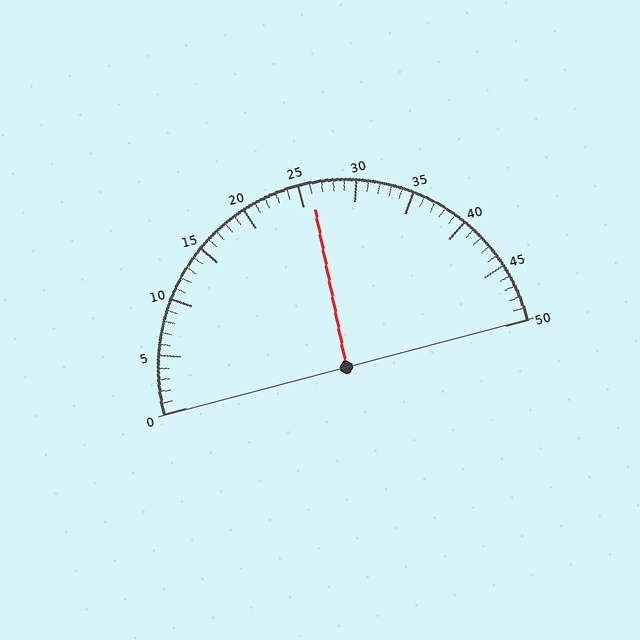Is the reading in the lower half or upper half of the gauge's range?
The reading is in the upper half of the range (0 to 50).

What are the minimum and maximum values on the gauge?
The gauge ranges from 0 to 50.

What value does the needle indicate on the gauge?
The needle indicates approximately 26.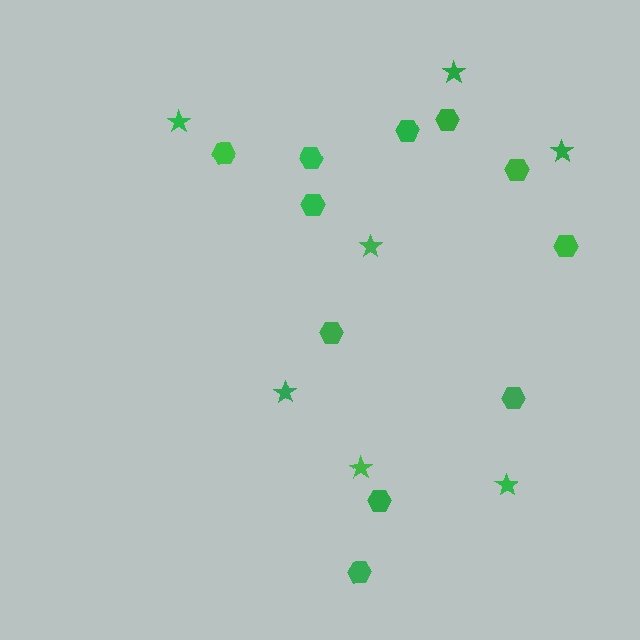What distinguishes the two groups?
There are 2 groups: one group of stars (7) and one group of hexagons (11).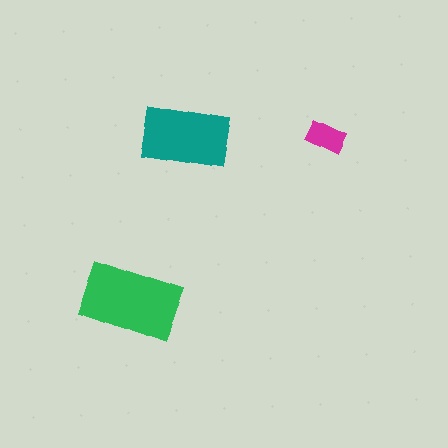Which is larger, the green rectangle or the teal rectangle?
The green one.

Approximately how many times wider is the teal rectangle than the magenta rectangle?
About 2.5 times wider.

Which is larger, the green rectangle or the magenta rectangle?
The green one.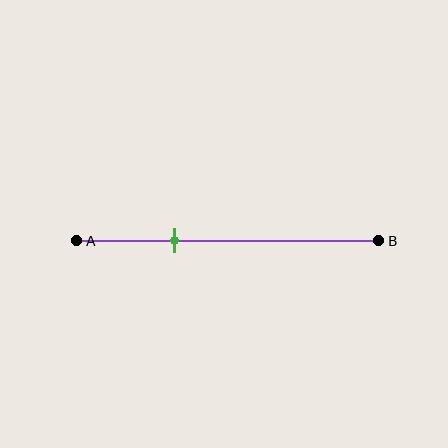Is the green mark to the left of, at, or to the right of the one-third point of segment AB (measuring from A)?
The green mark is approximately at the one-third point of segment AB.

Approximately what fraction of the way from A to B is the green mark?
The green mark is approximately 30% of the way from A to B.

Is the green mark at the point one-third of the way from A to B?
Yes, the mark is approximately at the one-third point.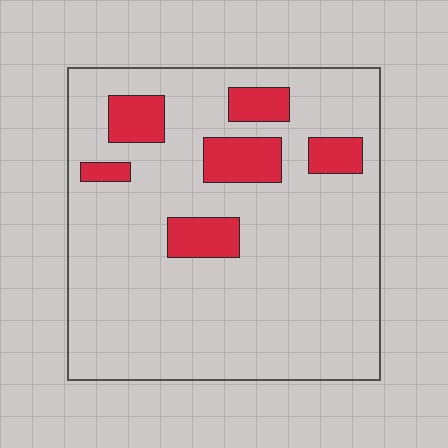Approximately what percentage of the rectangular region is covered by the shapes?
Approximately 15%.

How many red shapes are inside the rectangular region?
6.